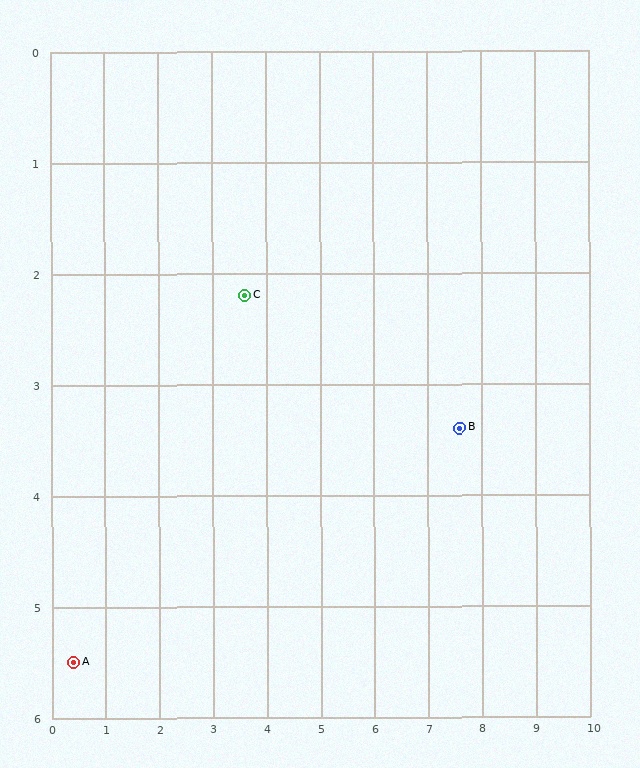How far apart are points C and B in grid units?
Points C and B are about 4.2 grid units apart.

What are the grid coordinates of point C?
Point C is at approximately (3.6, 2.2).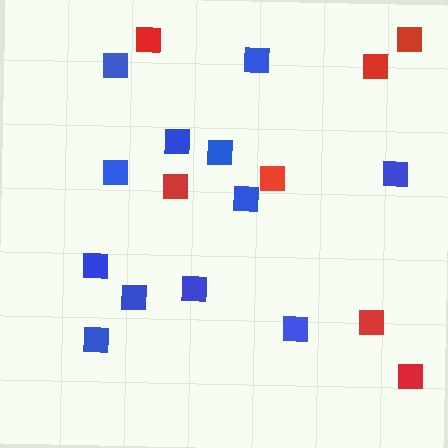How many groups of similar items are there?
There are 2 groups: one group of blue squares (12) and one group of red squares (7).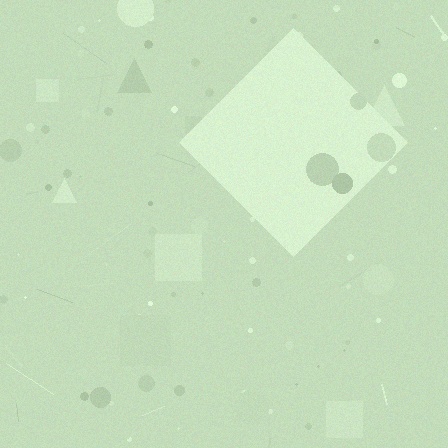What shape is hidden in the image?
A diamond is hidden in the image.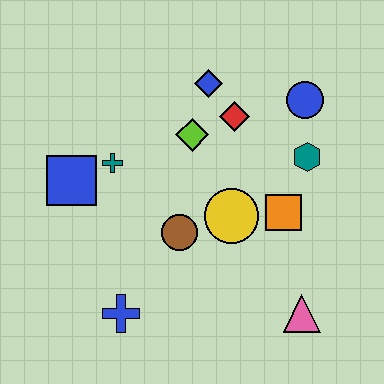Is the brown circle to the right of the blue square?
Yes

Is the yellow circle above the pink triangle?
Yes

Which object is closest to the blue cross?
The brown circle is closest to the blue cross.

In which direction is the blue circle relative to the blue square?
The blue circle is to the right of the blue square.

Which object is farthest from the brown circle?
The blue circle is farthest from the brown circle.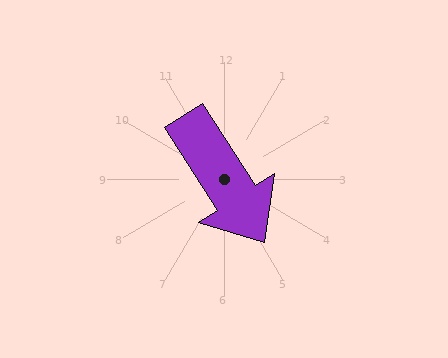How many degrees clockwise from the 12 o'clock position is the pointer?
Approximately 148 degrees.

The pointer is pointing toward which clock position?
Roughly 5 o'clock.